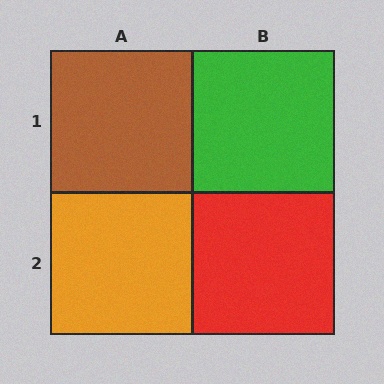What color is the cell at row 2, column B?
Red.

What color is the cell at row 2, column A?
Orange.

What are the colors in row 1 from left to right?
Brown, green.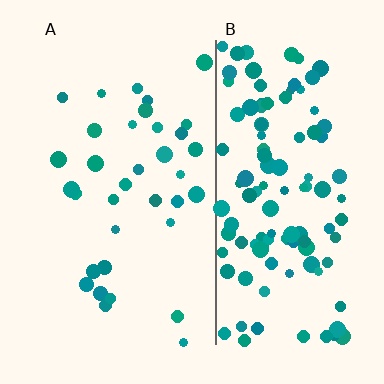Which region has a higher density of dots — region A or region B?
B (the right).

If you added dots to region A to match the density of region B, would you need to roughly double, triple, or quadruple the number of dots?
Approximately triple.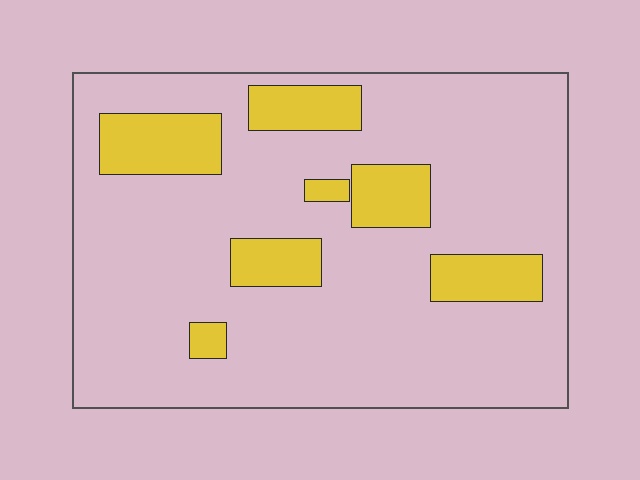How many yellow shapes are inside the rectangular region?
7.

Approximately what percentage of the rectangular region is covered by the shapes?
Approximately 20%.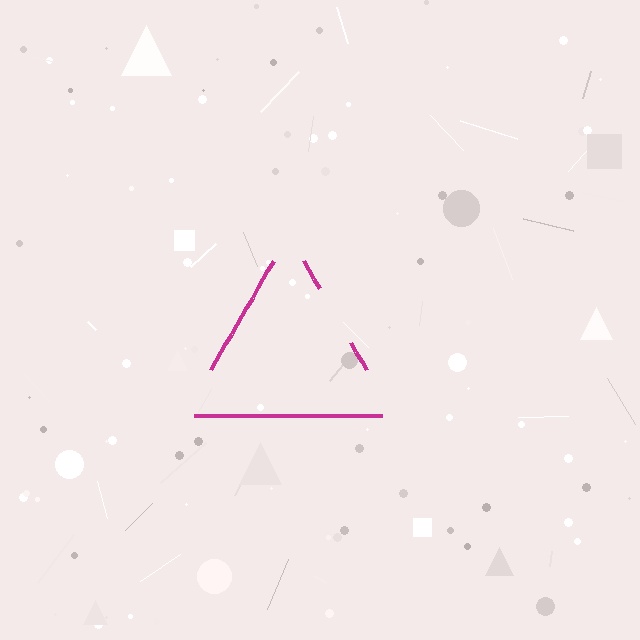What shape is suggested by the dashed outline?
The dashed outline suggests a triangle.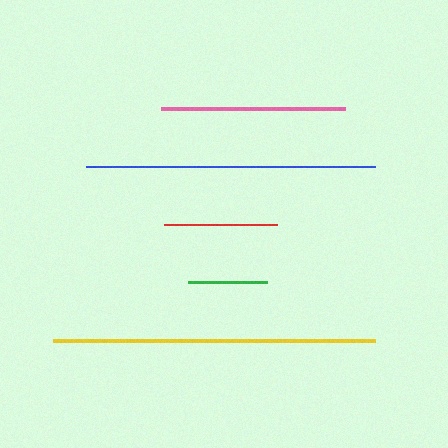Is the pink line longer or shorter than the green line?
The pink line is longer than the green line.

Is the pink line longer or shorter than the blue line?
The blue line is longer than the pink line.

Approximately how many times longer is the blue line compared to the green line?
The blue line is approximately 3.6 times the length of the green line.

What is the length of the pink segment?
The pink segment is approximately 184 pixels long.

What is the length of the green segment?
The green segment is approximately 80 pixels long.